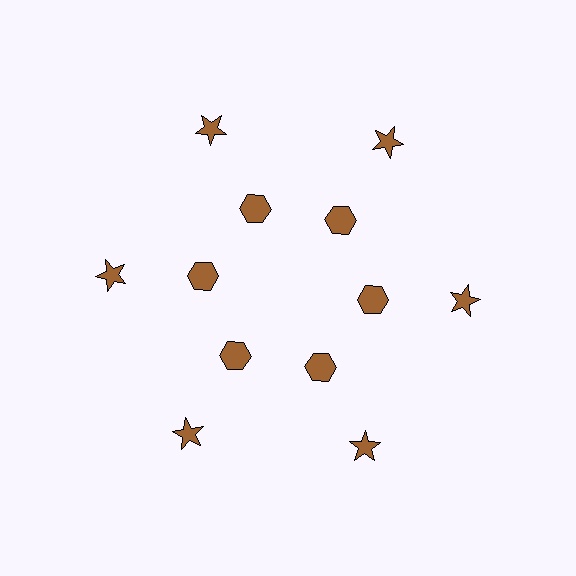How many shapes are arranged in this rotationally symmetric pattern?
There are 12 shapes, arranged in 6 groups of 2.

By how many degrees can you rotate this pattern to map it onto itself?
The pattern maps onto itself every 60 degrees of rotation.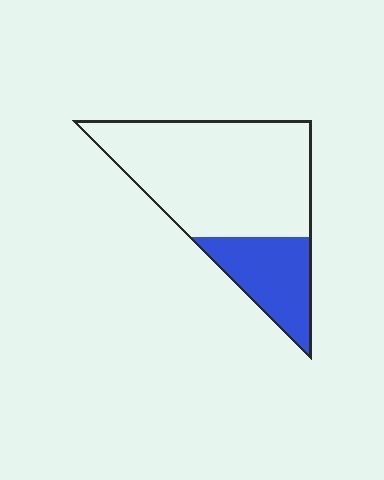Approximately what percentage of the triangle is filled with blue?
Approximately 25%.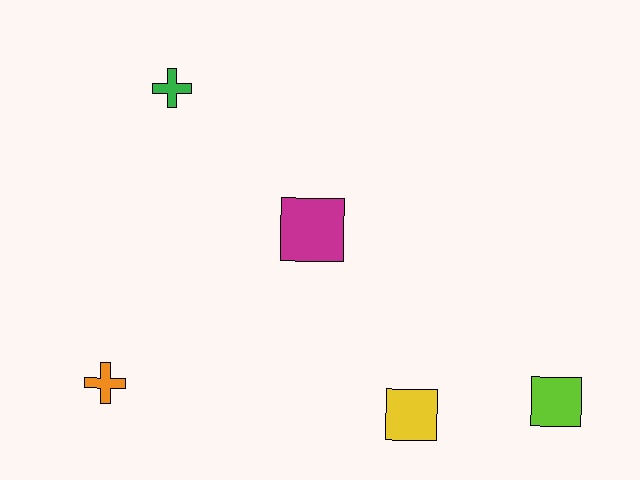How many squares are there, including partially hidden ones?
There are 3 squares.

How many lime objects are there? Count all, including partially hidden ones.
There is 1 lime object.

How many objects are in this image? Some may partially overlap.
There are 5 objects.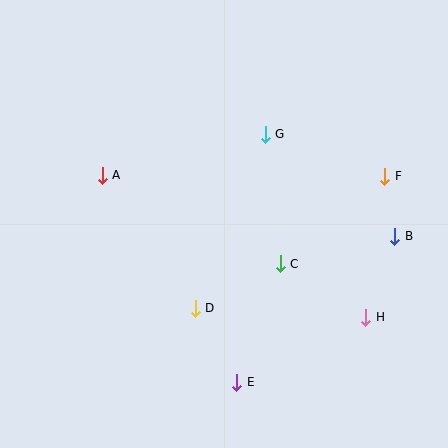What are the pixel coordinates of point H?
Point H is at (366, 317).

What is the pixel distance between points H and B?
The distance between H and B is 86 pixels.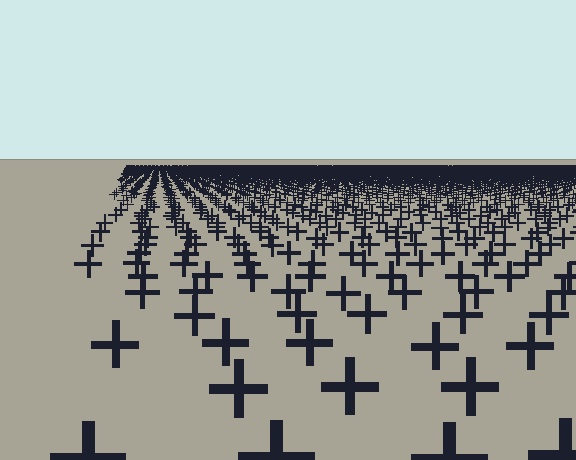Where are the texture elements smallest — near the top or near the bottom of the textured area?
Near the top.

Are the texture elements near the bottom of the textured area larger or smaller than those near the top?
Larger. Near the bottom, elements are closer to the viewer and appear at a bigger on-screen size.